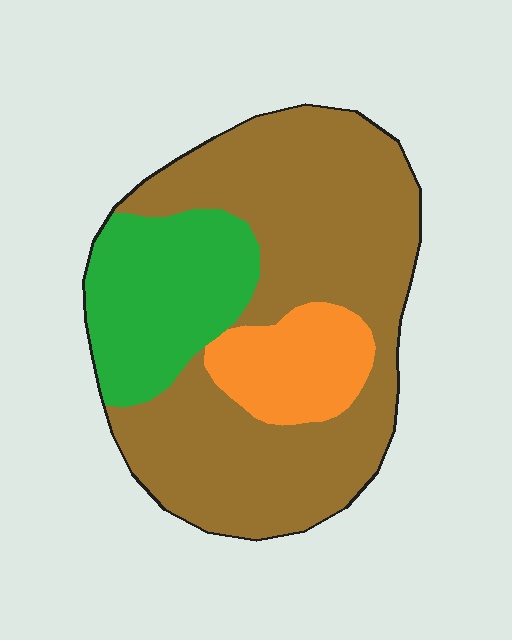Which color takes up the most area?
Brown, at roughly 65%.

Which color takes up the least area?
Orange, at roughly 15%.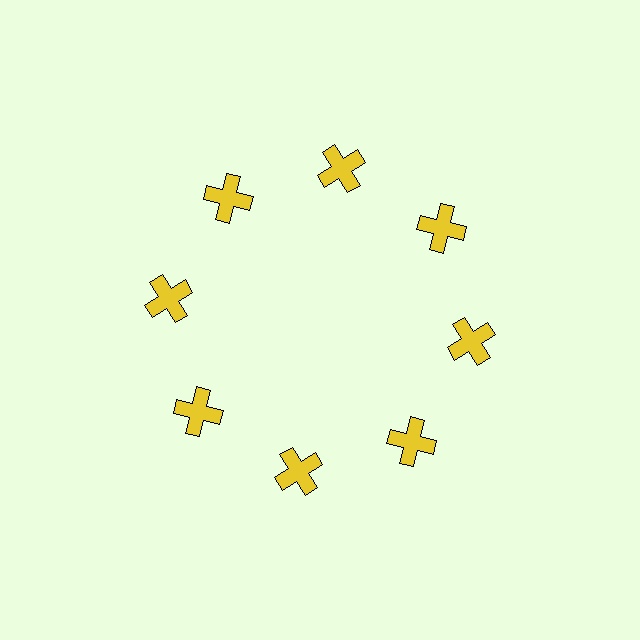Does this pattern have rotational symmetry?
Yes, this pattern has 8-fold rotational symmetry. It looks the same after rotating 45 degrees around the center.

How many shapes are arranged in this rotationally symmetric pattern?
There are 8 shapes, arranged in 8 groups of 1.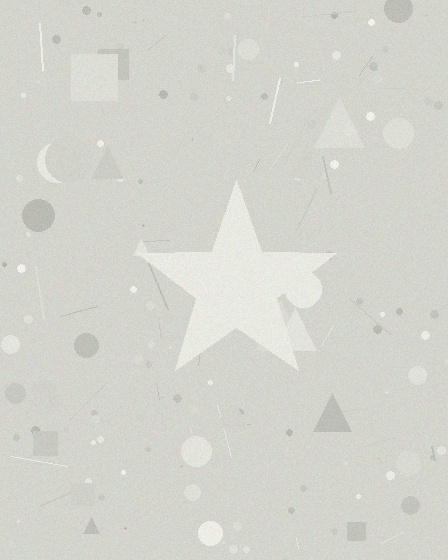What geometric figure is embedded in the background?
A star is embedded in the background.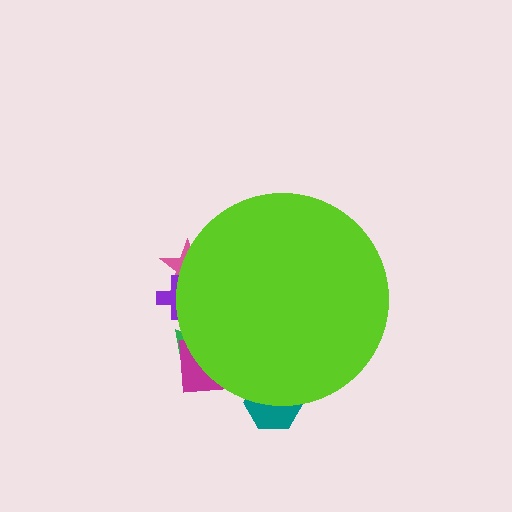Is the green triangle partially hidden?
Yes, the green triangle is partially hidden behind the lime circle.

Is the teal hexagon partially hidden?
Yes, the teal hexagon is partially hidden behind the lime circle.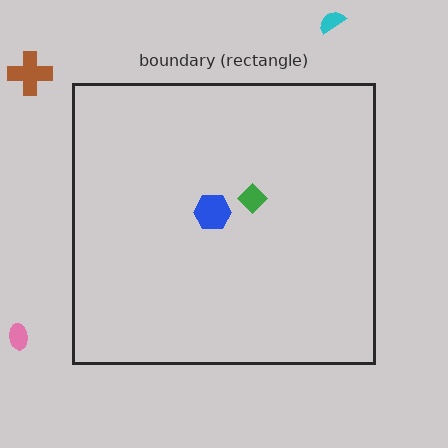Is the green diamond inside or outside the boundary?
Inside.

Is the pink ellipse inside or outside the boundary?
Outside.